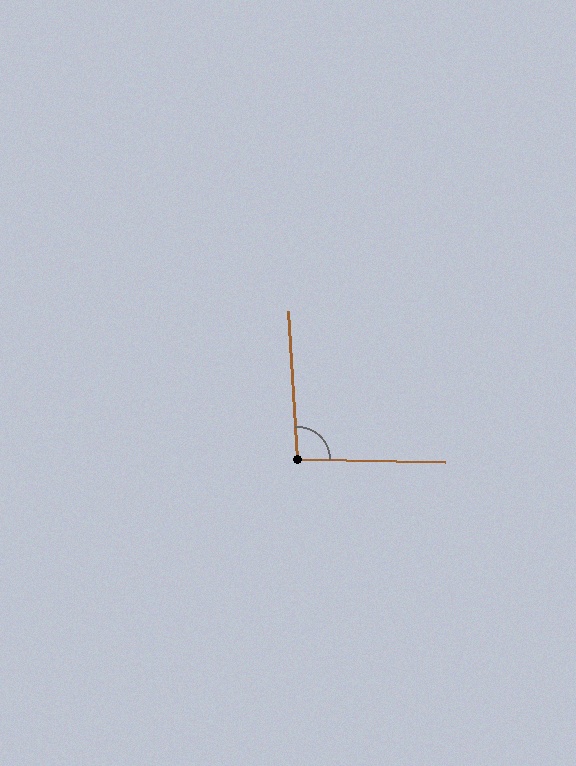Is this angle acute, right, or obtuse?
It is approximately a right angle.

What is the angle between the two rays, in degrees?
Approximately 95 degrees.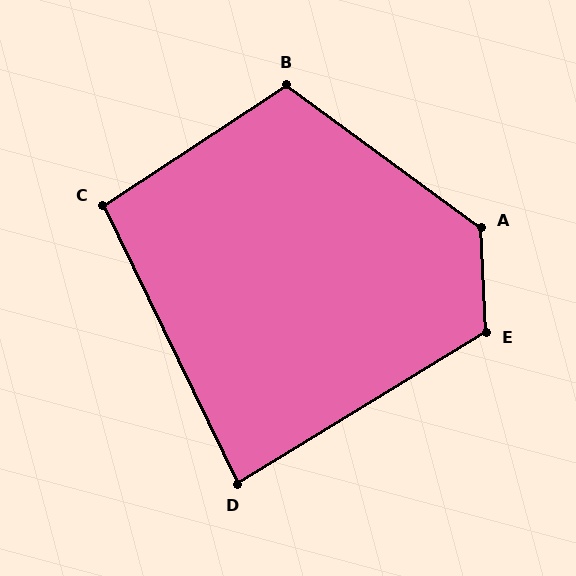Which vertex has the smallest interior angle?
D, at approximately 84 degrees.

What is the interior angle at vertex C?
Approximately 97 degrees (obtuse).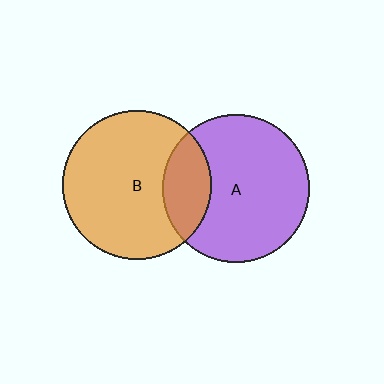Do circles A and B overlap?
Yes.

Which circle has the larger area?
Circle B (orange).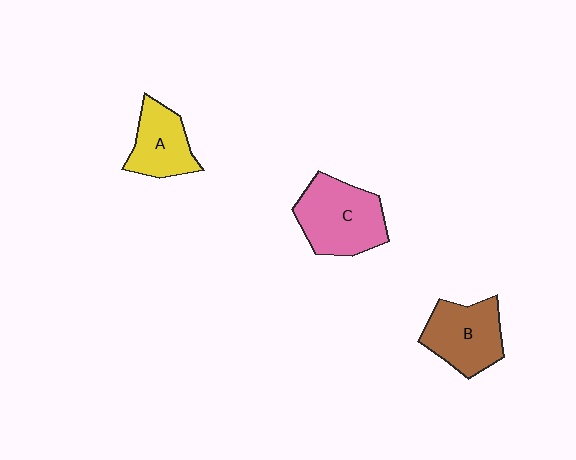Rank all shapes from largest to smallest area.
From largest to smallest: C (pink), B (brown), A (yellow).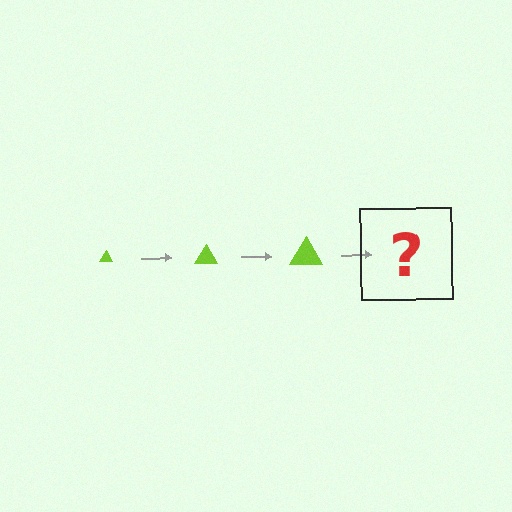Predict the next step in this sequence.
The next step is a lime triangle, larger than the previous one.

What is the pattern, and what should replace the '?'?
The pattern is that the triangle gets progressively larger each step. The '?' should be a lime triangle, larger than the previous one.